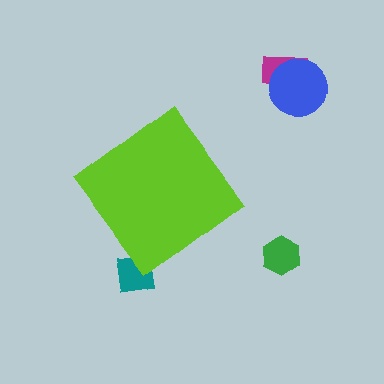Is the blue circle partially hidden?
No, the blue circle is fully visible.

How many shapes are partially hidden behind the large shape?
1 shape is partially hidden.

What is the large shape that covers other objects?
A lime diamond.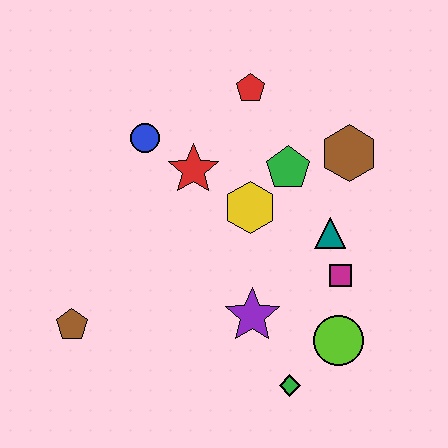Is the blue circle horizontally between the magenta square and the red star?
No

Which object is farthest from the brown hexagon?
The brown pentagon is farthest from the brown hexagon.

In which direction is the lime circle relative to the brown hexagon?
The lime circle is below the brown hexagon.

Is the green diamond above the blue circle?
No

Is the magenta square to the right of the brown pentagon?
Yes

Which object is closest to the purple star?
The green diamond is closest to the purple star.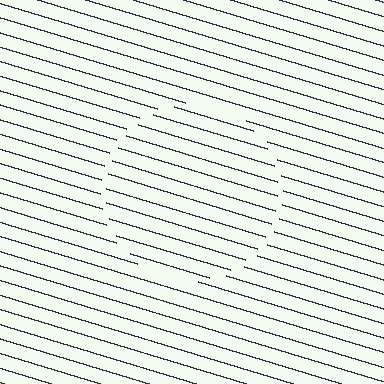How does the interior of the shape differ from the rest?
The interior of the shape contains the same grating, shifted by half a period — the contour is defined by the phase discontinuity where line-ends from the inner and outer gratings abut.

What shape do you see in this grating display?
An illusory circle. The interior of the shape contains the same grating, shifted by half a period — the contour is defined by the phase discontinuity where line-ends from the inner and outer gratings abut.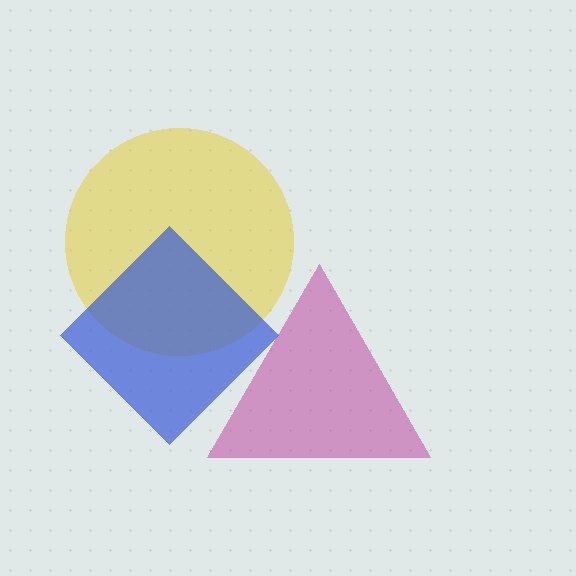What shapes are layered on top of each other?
The layered shapes are: a magenta triangle, a yellow circle, a blue diamond.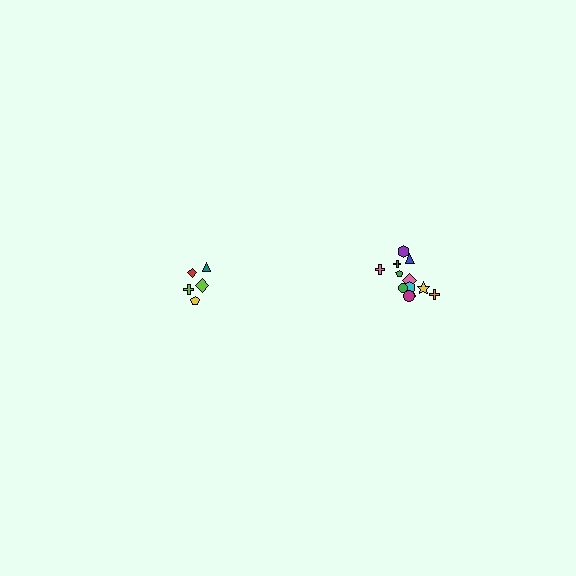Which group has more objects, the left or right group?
The right group.